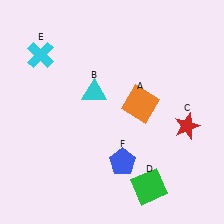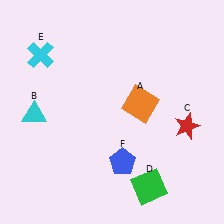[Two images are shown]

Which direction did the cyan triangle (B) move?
The cyan triangle (B) moved left.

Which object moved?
The cyan triangle (B) moved left.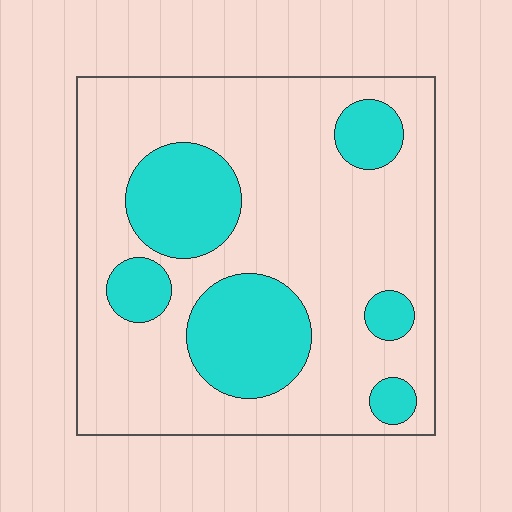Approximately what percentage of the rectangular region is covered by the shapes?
Approximately 25%.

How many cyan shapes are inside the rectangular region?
6.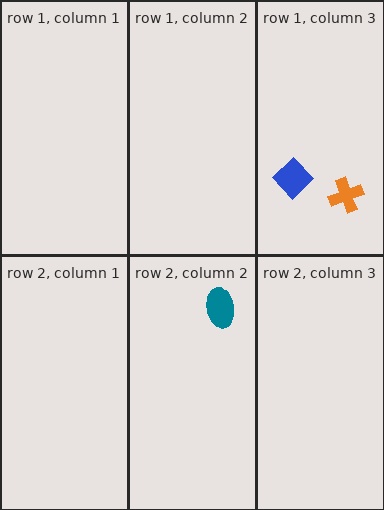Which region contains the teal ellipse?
The row 2, column 2 region.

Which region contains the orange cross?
The row 1, column 3 region.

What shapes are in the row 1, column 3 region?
The orange cross, the blue diamond.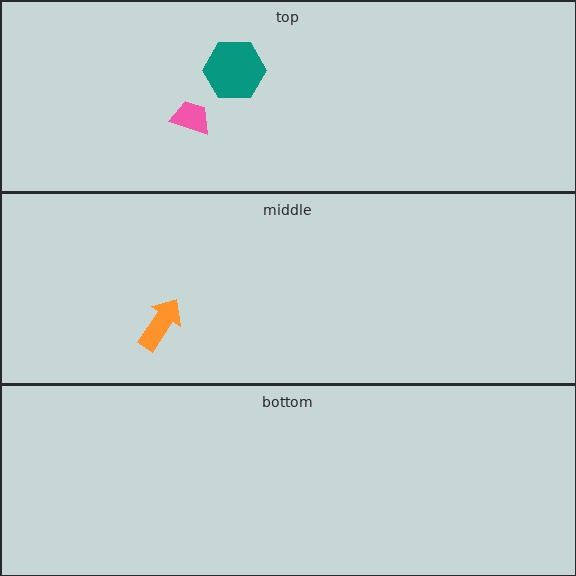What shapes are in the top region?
The pink trapezoid, the teal hexagon.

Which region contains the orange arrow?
The middle region.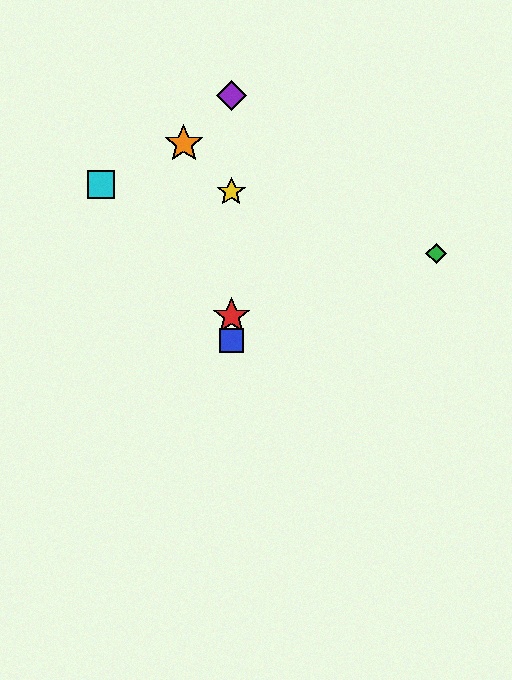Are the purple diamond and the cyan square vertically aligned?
No, the purple diamond is at x≈231 and the cyan square is at x≈101.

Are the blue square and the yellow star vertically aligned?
Yes, both are at x≈231.